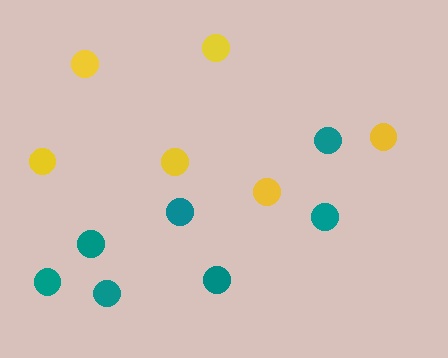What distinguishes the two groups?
There are 2 groups: one group of teal circles (7) and one group of yellow circles (6).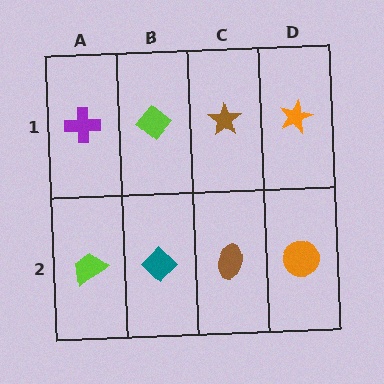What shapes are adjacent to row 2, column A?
A purple cross (row 1, column A), a teal diamond (row 2, column B).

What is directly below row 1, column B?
A teal diamond.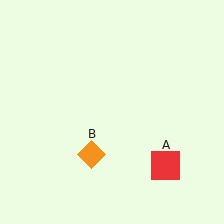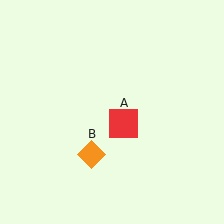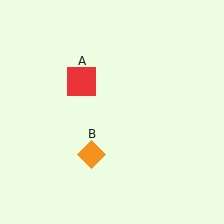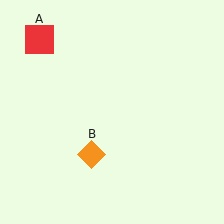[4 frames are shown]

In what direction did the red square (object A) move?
The red square (object A) moved up and to the left.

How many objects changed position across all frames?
1 object changed position: red square (object A).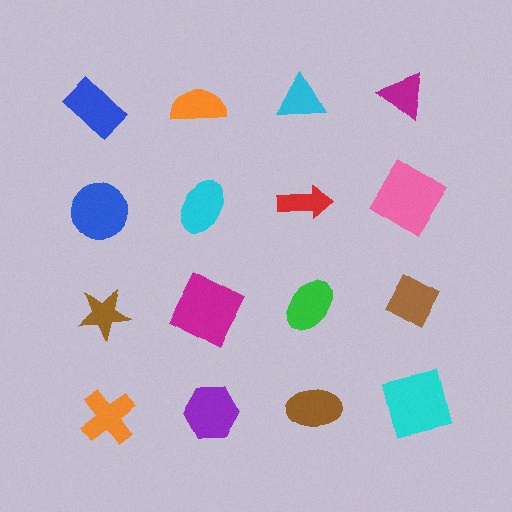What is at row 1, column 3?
A cyan triangle.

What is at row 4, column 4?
A cyan square.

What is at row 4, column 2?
A purple hexagon.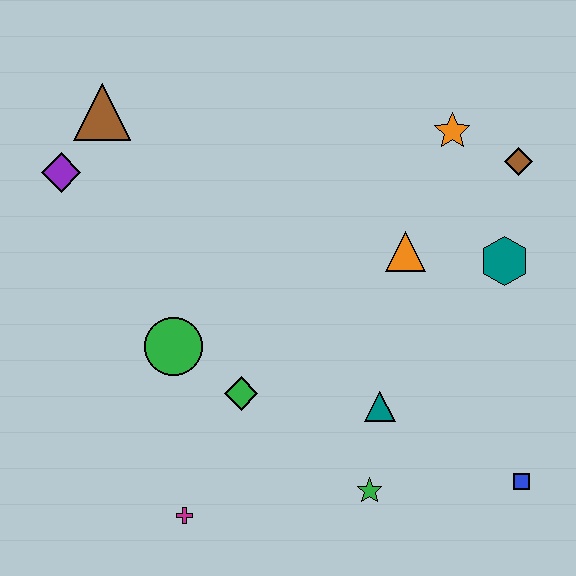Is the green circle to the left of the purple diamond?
No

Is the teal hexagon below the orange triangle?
Yes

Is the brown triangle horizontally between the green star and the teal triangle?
No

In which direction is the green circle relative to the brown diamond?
The green circle is to the left of the brown diamond.